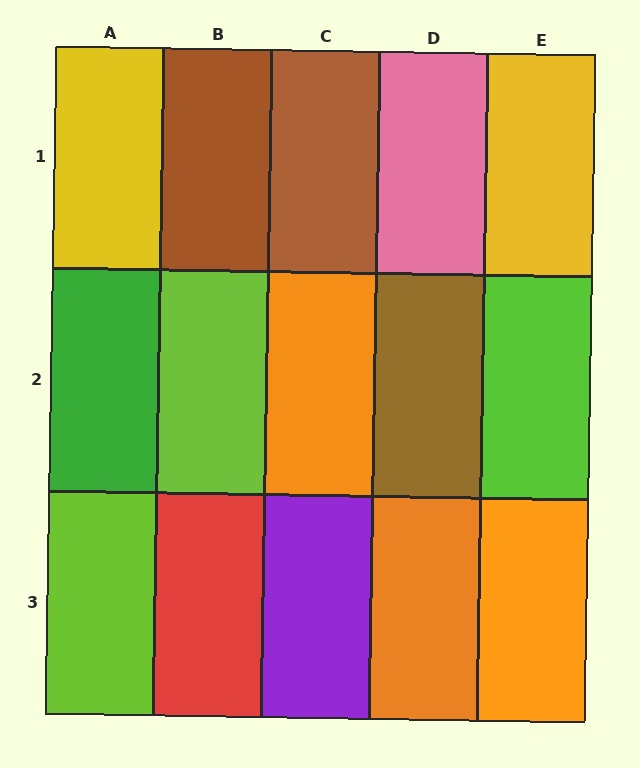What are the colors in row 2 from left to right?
Green, lime, orange, brown, lime.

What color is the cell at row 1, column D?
Pink.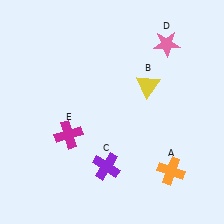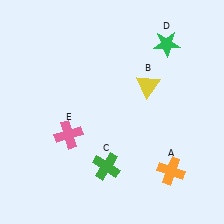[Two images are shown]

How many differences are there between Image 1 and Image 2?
There are 3 differences between the two images.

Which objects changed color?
C changed from purple to green. D changed from pink to green. E changed from magenta to pink.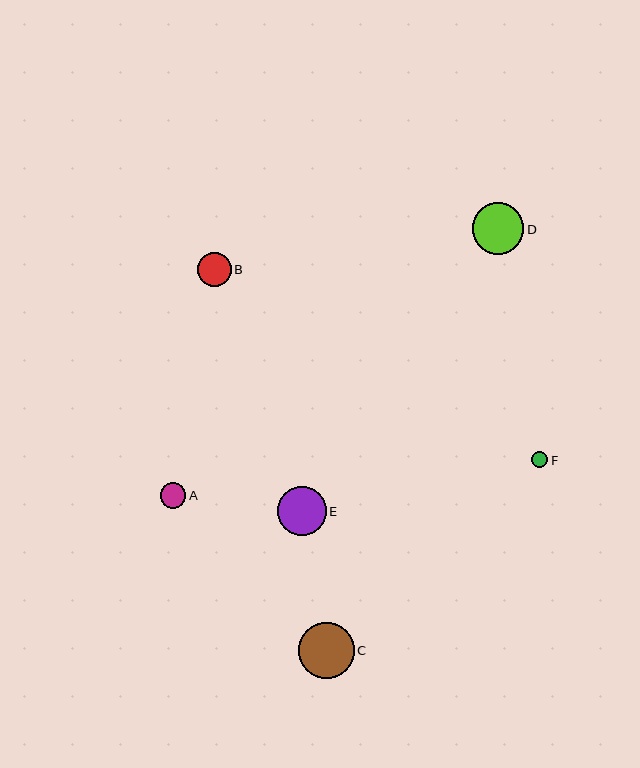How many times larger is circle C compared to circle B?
Circle C is approximately 1.6 times the size of circle B.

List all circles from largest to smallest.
From largest to smallest: C, D, E, B, A, F.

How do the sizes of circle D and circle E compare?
Circle D and circle E are approximately the same size.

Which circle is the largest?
Circle C is the largest with a size of approximately 56 pixels.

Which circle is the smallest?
Circle F is the smallest with a size of approximately 16 pixels.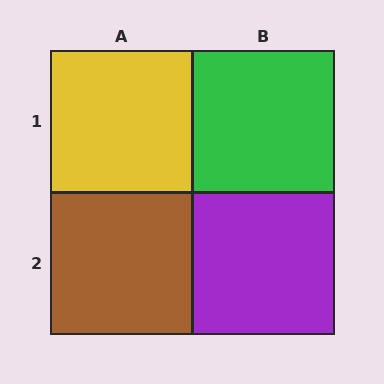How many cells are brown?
1 cell is brown.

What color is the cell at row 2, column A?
Brown.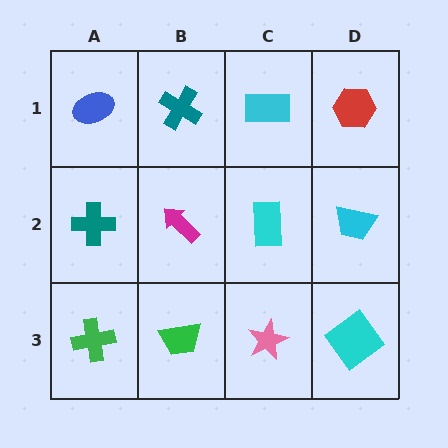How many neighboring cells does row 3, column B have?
3.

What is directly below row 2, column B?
A green trapezoid.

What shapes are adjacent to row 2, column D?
A red hexagon (row 1, column D), a cyan diamond (row 3, column D), a cyan rectangle (row 2, column C).